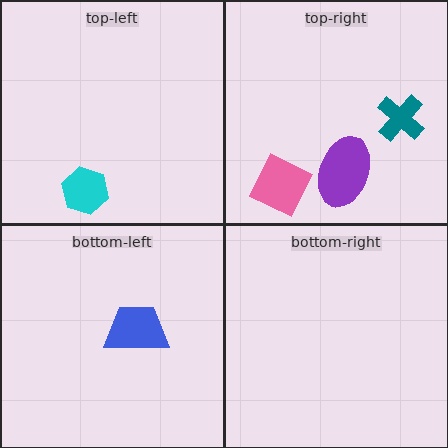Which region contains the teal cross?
The top-right region.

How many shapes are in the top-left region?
1.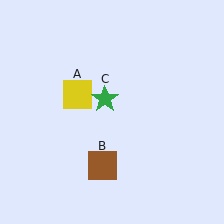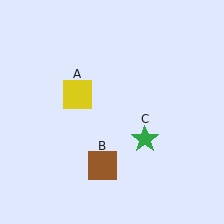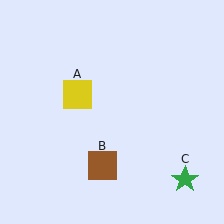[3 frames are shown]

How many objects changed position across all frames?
1 object changed position: green star (object C).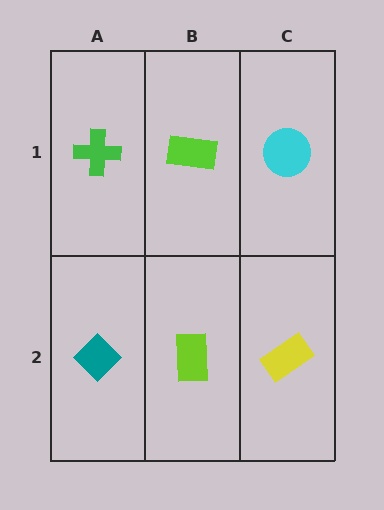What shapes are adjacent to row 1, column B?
A lime rectangle (row 2, column B), a green cross (row 1, column A), a cyan circle (row 1, column C).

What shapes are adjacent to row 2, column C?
A cyan circle (row 1, column C), a lime rectangle (row 2, column B).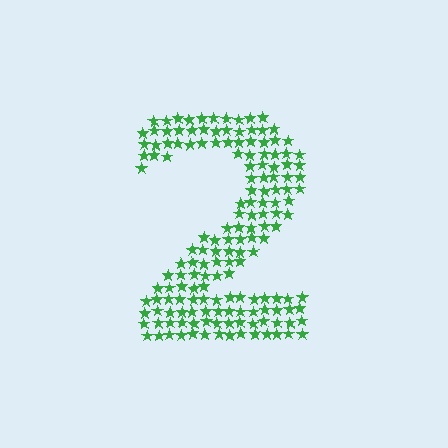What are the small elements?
The small elements are stars.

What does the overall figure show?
The overall figure shows the digit 2.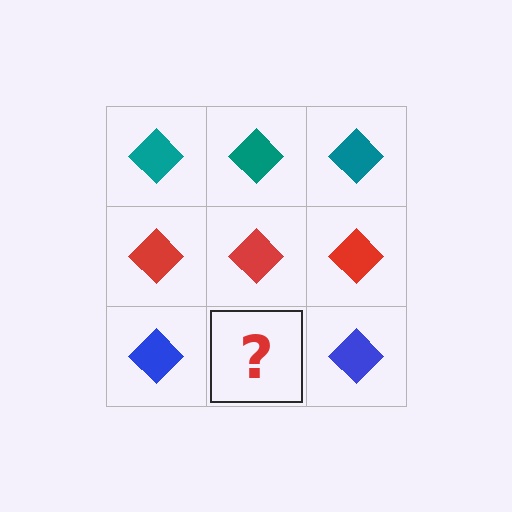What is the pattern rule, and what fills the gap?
The rule is that each row has a consistent color. The gap should be filled with a blue diamond.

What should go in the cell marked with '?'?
The missing cell should contain a blue diamond.